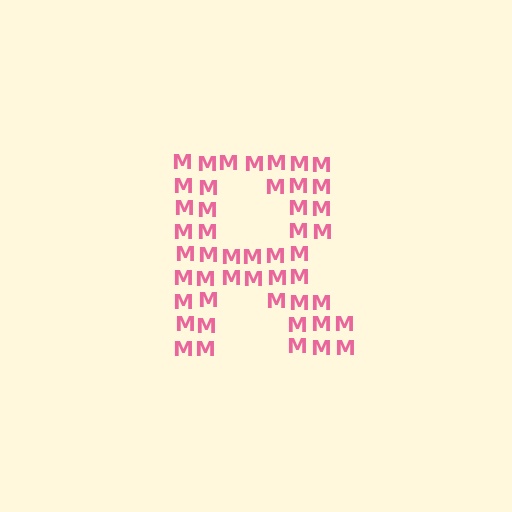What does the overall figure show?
The overall figure shows the letter R.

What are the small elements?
The small elements are letter M's.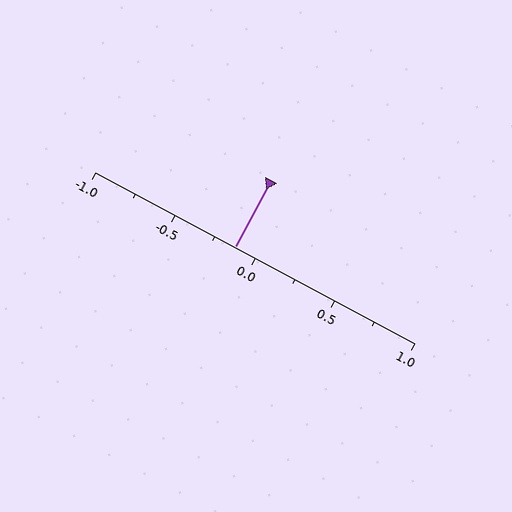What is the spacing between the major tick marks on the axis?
The major ticks are spaced 0.5 apart.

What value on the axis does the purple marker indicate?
The marker indicates approximately -0.12.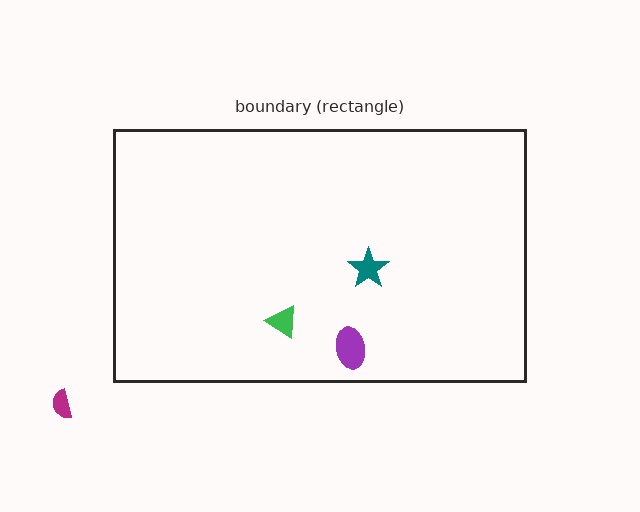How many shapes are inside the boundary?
3 inside, 1 outside.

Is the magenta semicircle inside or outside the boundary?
Outside.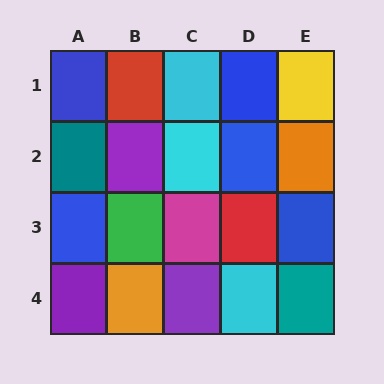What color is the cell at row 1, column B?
Red.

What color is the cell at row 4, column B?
Orange.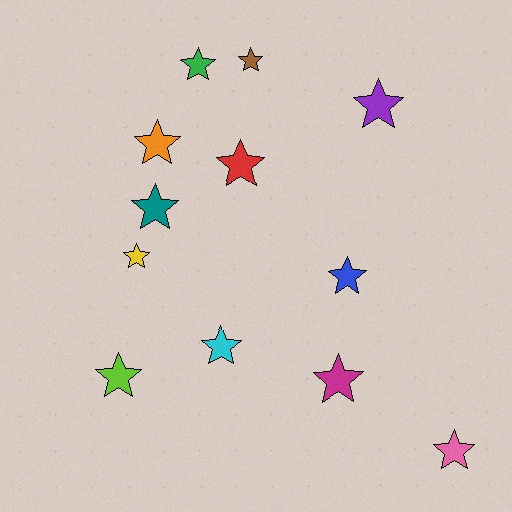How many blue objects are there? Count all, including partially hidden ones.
There is 1 blue object.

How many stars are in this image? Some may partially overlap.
There are 12 stars.